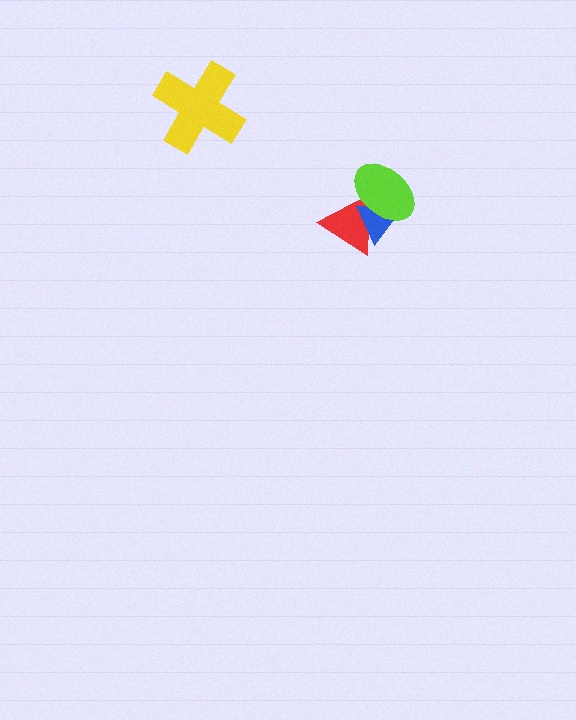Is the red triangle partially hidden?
Yes, it is partially covered by another shape.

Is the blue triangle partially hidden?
Yes, it is partially covered by another shape.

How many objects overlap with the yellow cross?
0 objects overlap with the yellow cross.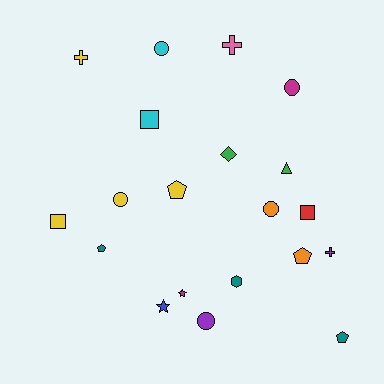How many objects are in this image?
There are 20 objects.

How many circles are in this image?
There are 5 circles.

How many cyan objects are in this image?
There are 2 cyan objects.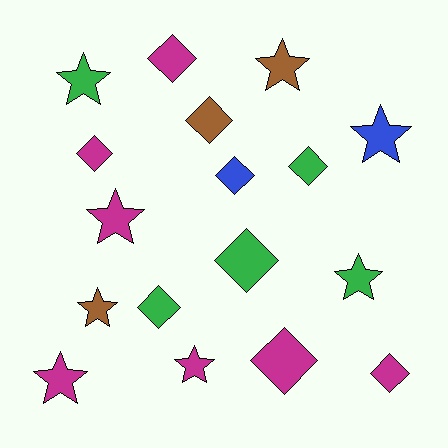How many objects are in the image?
There are 17 objects.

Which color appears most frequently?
Magenta, with 7 objects.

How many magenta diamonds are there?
There are 4 magenta diamonds.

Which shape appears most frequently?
Diamond, with 9 objects.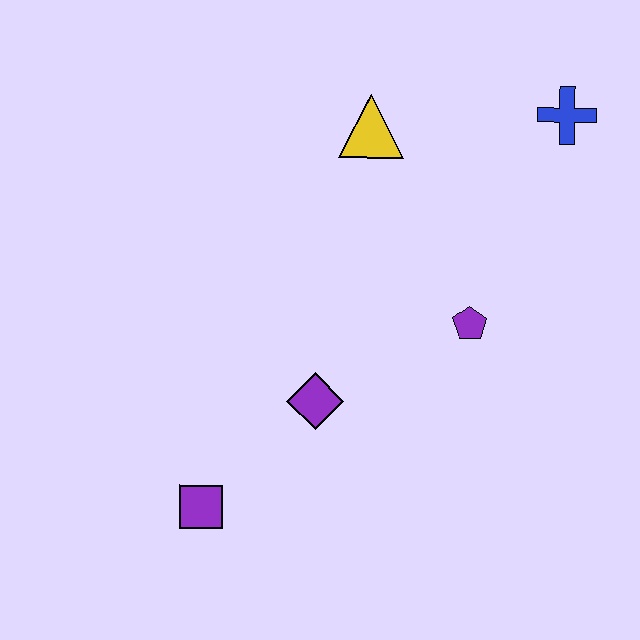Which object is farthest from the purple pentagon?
The purple square is farthest from the purple pentagon.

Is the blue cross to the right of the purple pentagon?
Yes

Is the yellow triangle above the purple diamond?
Yes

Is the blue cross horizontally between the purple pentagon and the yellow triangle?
No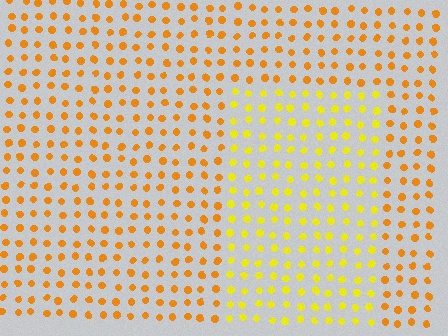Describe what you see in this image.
The image is filled with small orange elements in a uniform arrangement. A rectangle-shaped region is visible where the elements are tinted to a slightly different hue, forming a subtle color boundary.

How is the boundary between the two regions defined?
The boundary is defined purely by a slight shift in hue (about 27 degrees). Spacing, size, and orientation are identical on both sides.